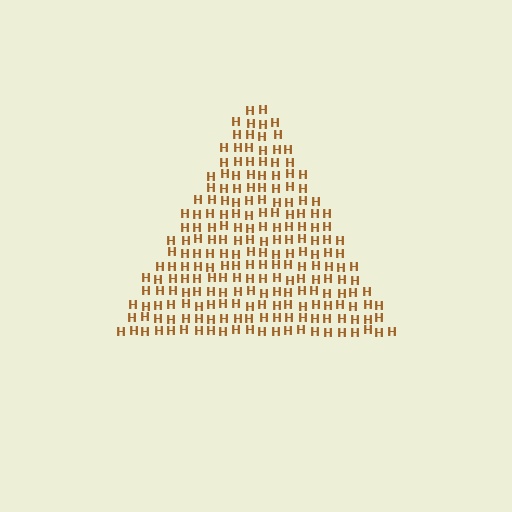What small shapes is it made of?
It is made of small letter H's.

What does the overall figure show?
The overall figure shows a triangle.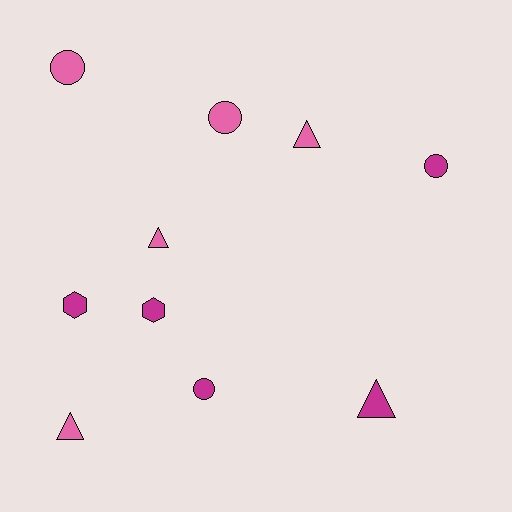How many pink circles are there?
There are 2 pink circles.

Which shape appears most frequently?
Circle, with 4 objects.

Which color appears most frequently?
Magenta, with 5 objects.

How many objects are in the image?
There are 10 objects.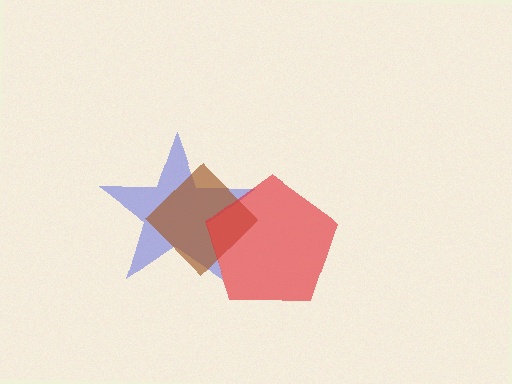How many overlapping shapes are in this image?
There are 3 overlapping shapes in the image.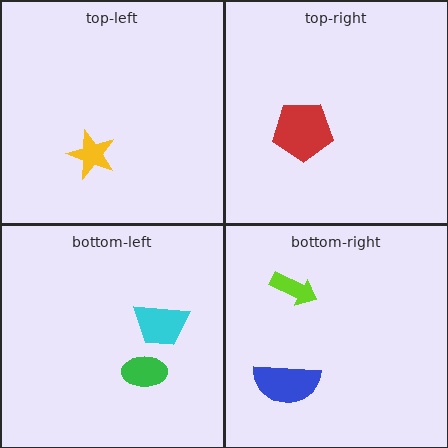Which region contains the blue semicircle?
The bottom-right region.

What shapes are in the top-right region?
The red pentagon.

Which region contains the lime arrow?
The bottom-right region.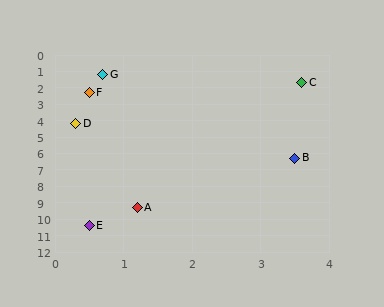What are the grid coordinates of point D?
Point D is at approximately (0.3, 4.2).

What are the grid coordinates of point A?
Point A is at approximately (1.2, 9.3).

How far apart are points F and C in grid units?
Points F and C are about 3.2 grid units apart.